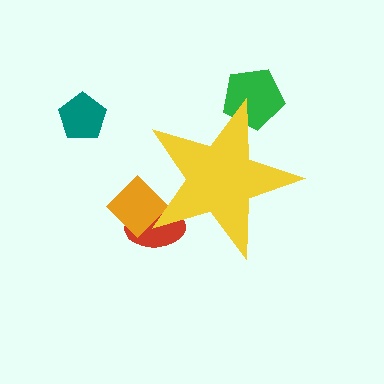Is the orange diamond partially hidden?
Yes, the orange diamond is partially hidden behind the yellow star.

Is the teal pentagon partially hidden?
No, the teal pentagon is fully visible.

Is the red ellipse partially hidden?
Yes, the red ellipse is partially hidden behind the yellow star.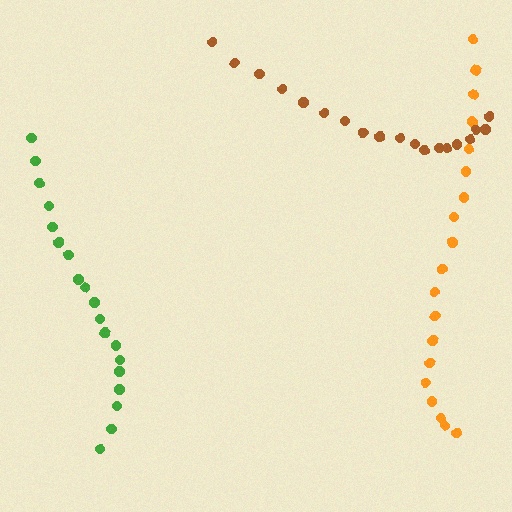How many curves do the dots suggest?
There are 3 distinct paths.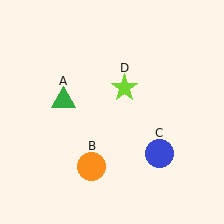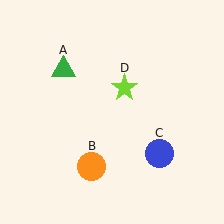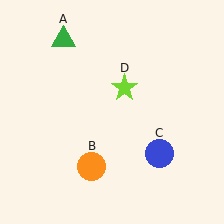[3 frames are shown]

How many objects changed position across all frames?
1 object changed position: green triangle (object A).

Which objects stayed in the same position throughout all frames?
Orange circle (object B) and blue circle (object C) and lime star (object D) remained stationary.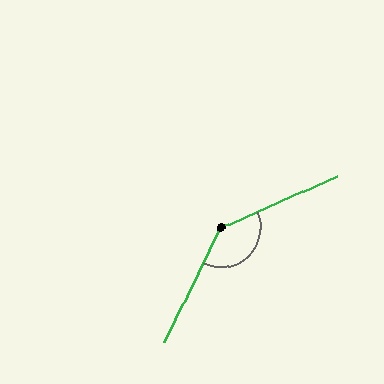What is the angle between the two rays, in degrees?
Approximately 140 degrees.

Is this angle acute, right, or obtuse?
It is obtuse.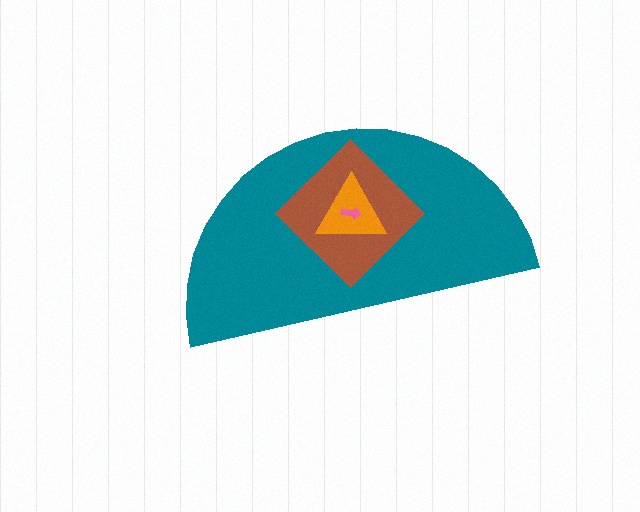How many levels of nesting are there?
4.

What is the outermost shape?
The teal semicircle.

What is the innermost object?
The pink arrow.